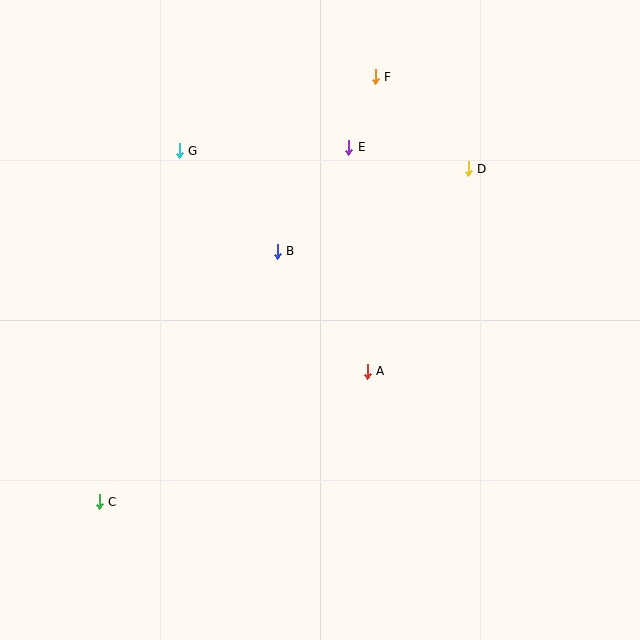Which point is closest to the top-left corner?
Point G is closest to the top-left corner.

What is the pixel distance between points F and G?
The distance between F and G is 210 pixels.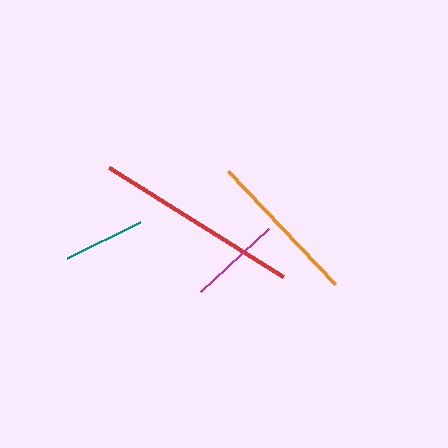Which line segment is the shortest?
The teal line is the shortest at approximately 82 pixels.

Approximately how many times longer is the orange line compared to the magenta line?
The orange line is approximately 1.7 times the length of the magenta line.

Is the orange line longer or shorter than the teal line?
The orange line is longer than the teal line.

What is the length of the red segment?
The red segment is approximately 205 pixels long.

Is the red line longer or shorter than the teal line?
The red line is longer than the teal line.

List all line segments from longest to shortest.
From longest to shortest: red, orange, magenta, teal.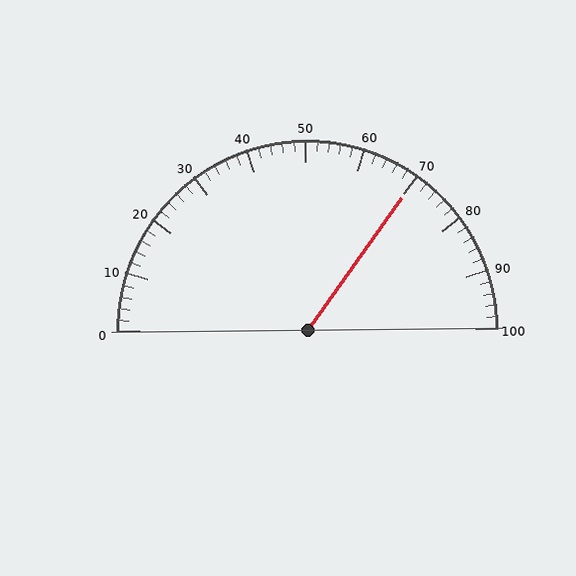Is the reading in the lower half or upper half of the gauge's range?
The reading is in the upper half of the range (0 to 100).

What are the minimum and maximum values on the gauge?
The gauge ranges from 0 to 100.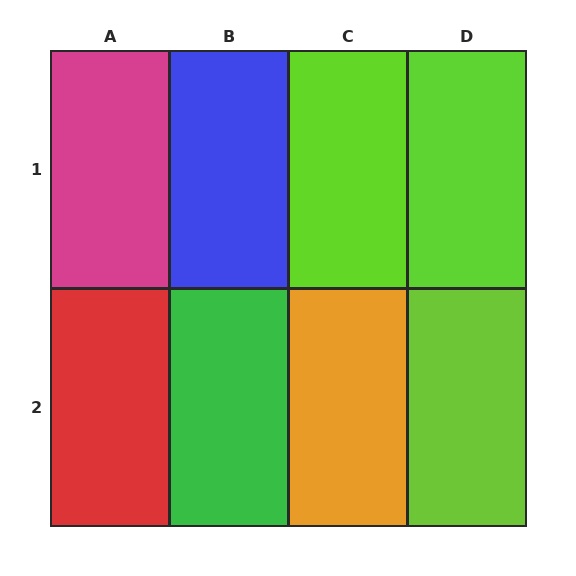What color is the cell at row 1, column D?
Lime.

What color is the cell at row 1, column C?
Lime.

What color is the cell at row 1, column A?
Magenta.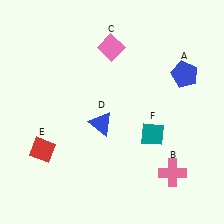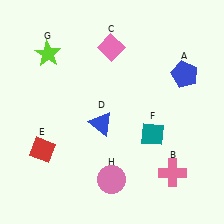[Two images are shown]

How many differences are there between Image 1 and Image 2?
There are 2 differences between the two images.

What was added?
A lime star (G), a pink circle (H) were added in Image 2.